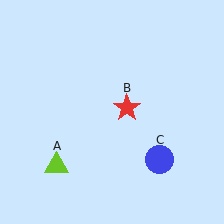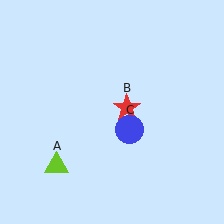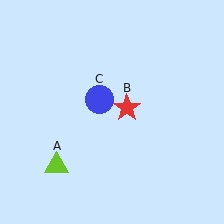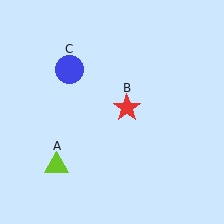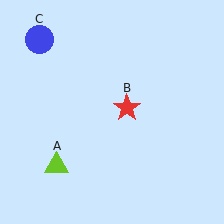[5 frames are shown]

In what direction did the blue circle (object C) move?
The blue circle (object C) moved up and to the left.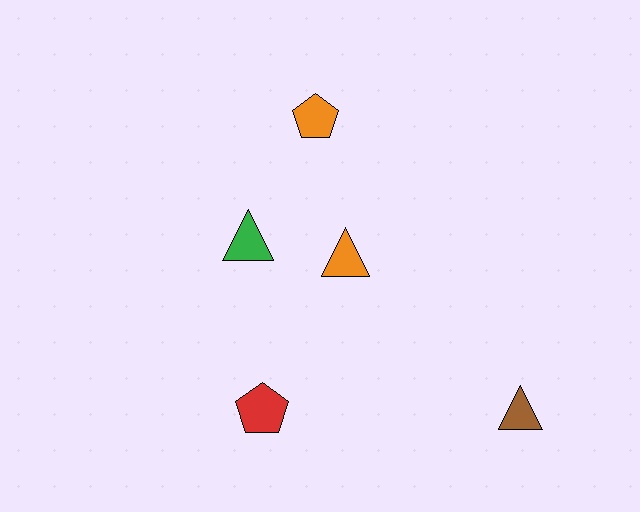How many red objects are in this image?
There is 1 red object.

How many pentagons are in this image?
There are 2 pentagons.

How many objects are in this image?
There are 5 objects.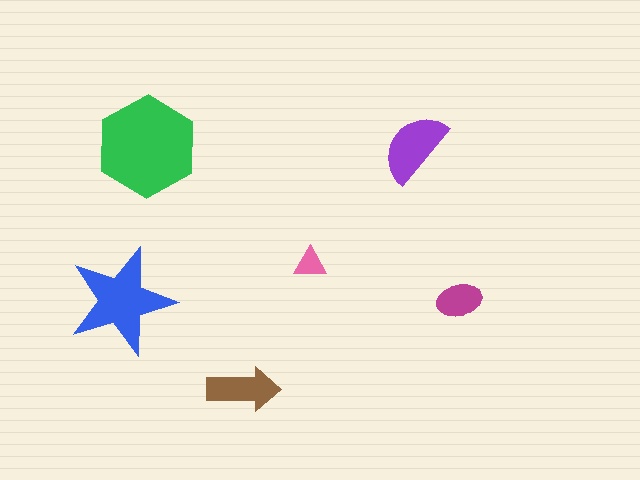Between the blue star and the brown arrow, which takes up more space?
The blue star.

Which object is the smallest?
The pink triangle.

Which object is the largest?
The green hexagon.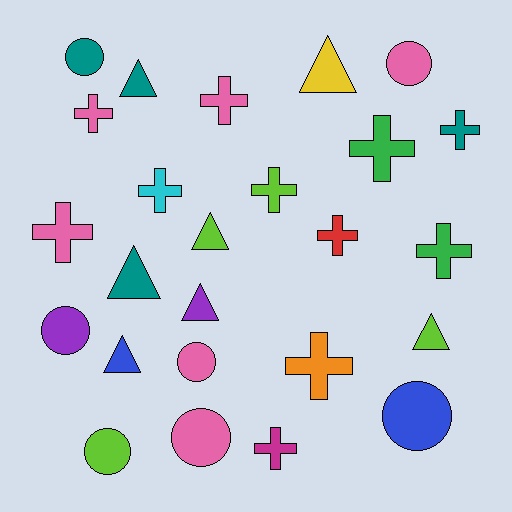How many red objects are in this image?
There is 1 red object.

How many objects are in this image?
There are 25 objects.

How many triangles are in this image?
There are 7 triangles.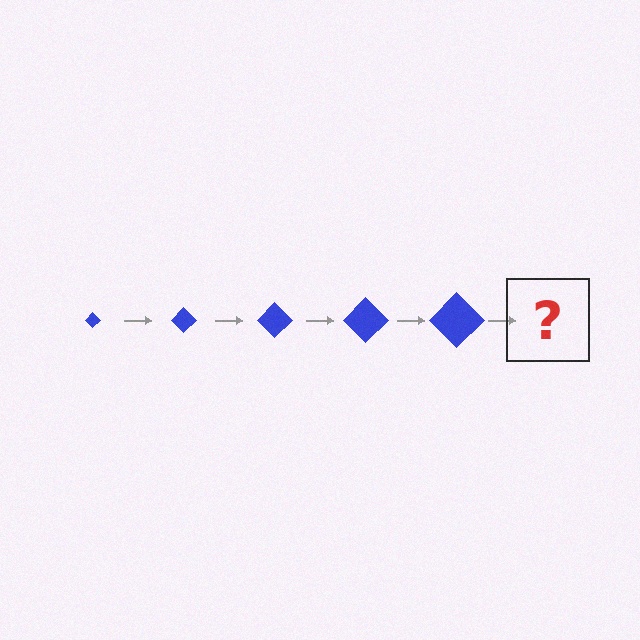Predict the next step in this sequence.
The next step is a blue diamond, larger than the previous one.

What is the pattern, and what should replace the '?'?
The pattern is that the diamond gets progressively larger each step. The '?' should be a blue diamond, larger than the previous one.